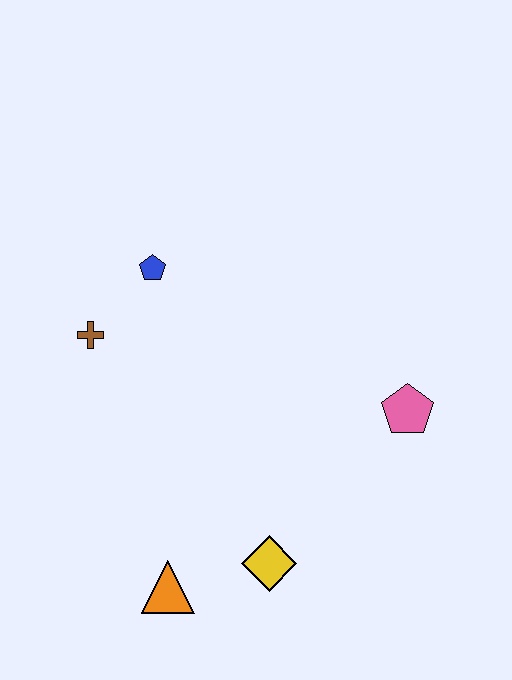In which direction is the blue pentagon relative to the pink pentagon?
The blue pentagon is to the left of the pink pentagon.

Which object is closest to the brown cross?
The blue pentagon is closest to the brown cross.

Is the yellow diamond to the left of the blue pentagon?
No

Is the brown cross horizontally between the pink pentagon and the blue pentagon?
No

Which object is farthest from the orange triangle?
The blue pentagon is farthest from the orange triangle.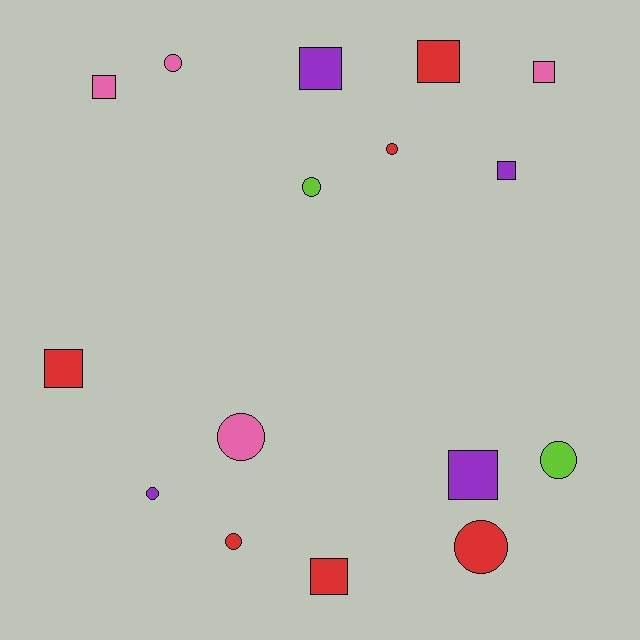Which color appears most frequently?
Red, with 6 objects.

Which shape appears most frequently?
Square, with 8 objects.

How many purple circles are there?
There is 1 purple circle.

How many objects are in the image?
There are 16 objects.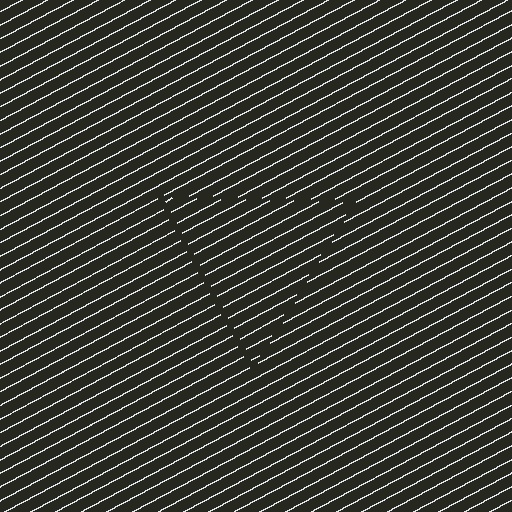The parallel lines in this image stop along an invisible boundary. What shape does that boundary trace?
An illusory triangle. The interior of the shape contains the same grating, shifted by half a period — the contour is defined by the phase discontinuity where line-ends from the inner and outer gratings abut.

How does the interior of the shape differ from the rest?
The interior of the shape contains the same grating, shifted by half a period — the contour is defined by the phase discontinuity where line-ends from the inner and outer gratings abut.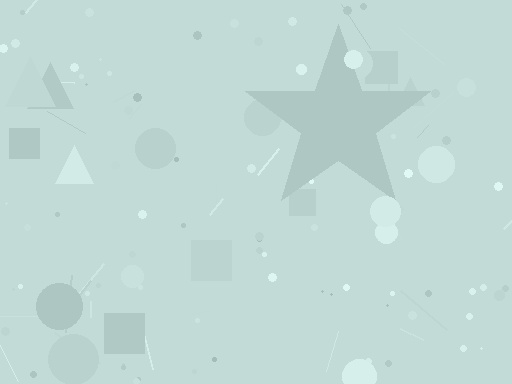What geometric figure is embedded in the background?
A star is embedded in the background.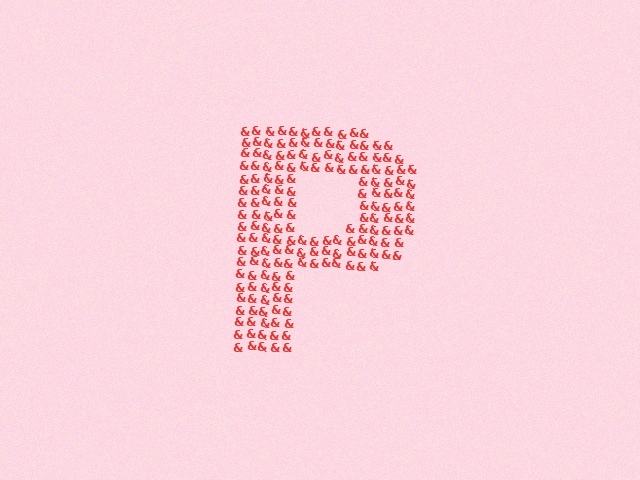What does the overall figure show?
The overall figure shows the letter P.